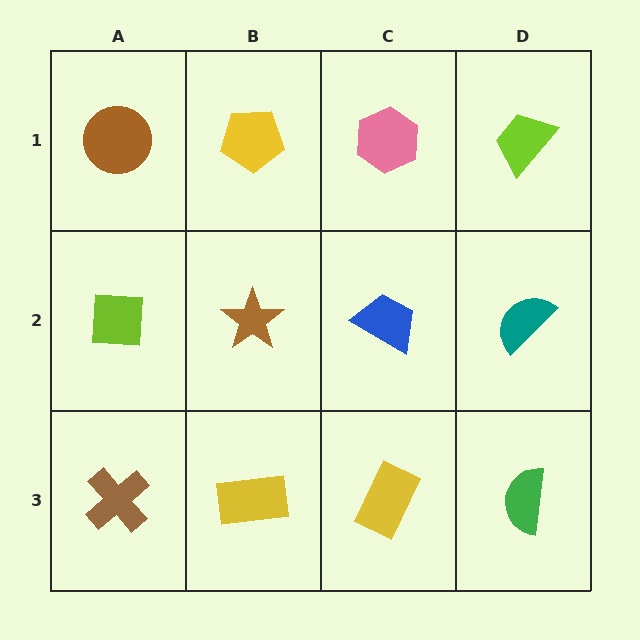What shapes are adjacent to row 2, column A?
A brown circle (row 1, column A), a brown cross (row 3, column A), a brown star (row 2, column B).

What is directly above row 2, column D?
A lime trapezoid.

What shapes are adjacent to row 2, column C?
A pink hexagon (row 1, column C), a yellow rectangle (row 3, column C), a brown star (row 2, column B), a teal semicircle (row 2, column D).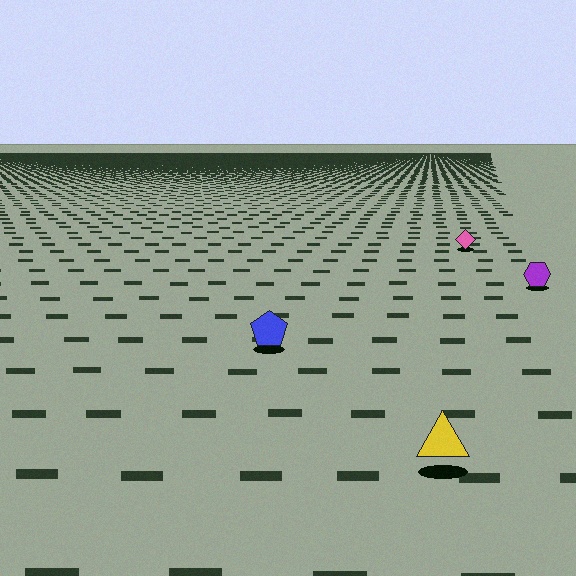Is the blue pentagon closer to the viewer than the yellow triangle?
No. The yellow triangle is closer — you can tell from the texture gradient: the ground texture is coarser near it.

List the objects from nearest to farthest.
From nearest to farthest: the yellow triangle, the blue pentagon, the purple hexagon, the pink diamond.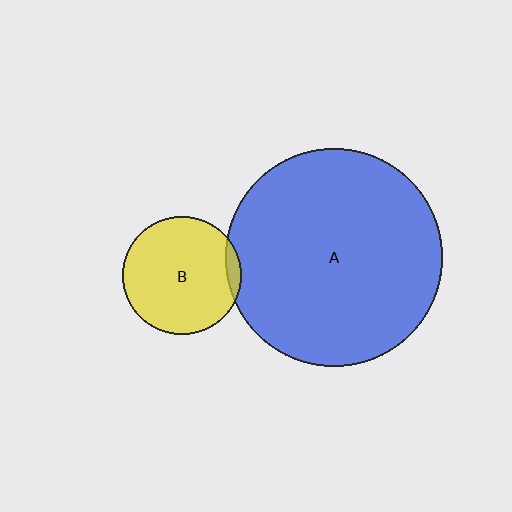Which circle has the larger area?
Circle A (blue).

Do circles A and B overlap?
Yes.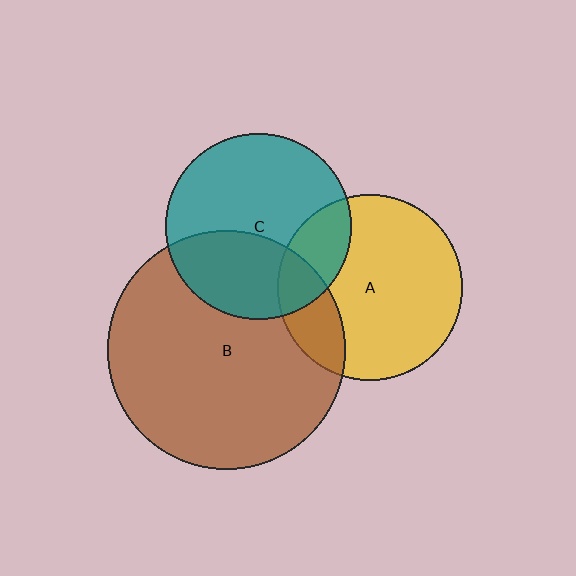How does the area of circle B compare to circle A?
Approximately 1.7 times.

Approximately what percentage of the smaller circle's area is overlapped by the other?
Approximately 20%.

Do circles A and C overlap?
Yes.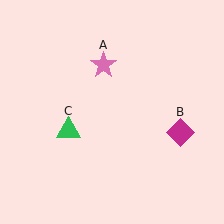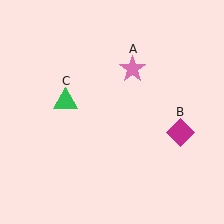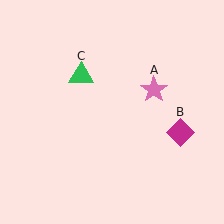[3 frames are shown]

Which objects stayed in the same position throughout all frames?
Magenta diamond (object B) remained stationary.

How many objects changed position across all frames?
2 objects changed position: pink star (object A), green triangle (object C).